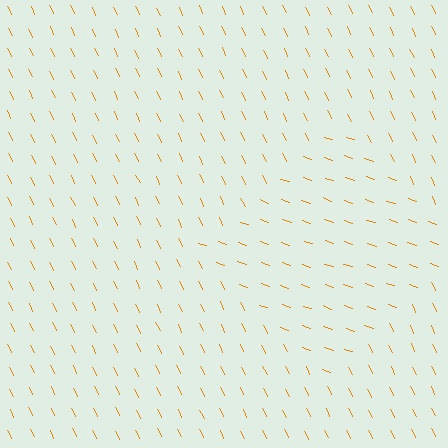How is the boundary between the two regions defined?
The boundary is defined purely by a change in line orientation (approximately 45 degrees difference). All lines are the same color and thickness.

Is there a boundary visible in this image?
Yes, there is a texture boundary formed by a change in line orientation.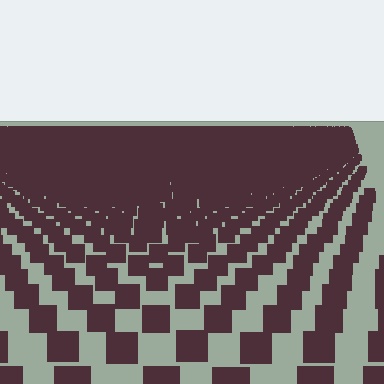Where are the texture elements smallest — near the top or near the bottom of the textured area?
Near the top.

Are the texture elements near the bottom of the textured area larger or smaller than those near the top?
Larger. Near the bottom, elements are closer to the viewer and appear at a bigger on-screen size.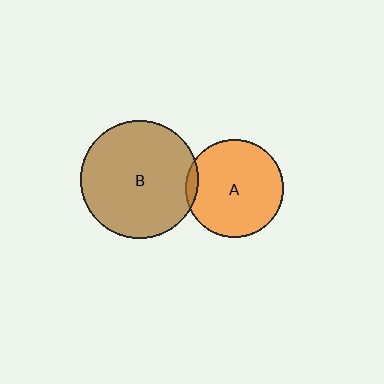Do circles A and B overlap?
Yes.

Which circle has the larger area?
Circle B (brown).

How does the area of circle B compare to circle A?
Approximately 1.4 times.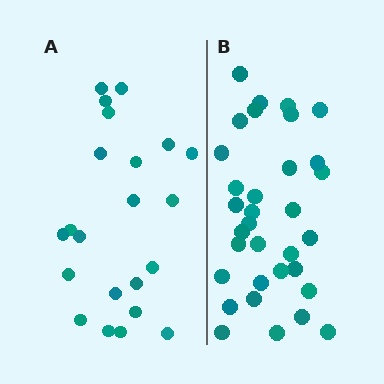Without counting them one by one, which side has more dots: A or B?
Region B (the right region) has more dots.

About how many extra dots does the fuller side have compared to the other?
Region B has roughly 12 or so more dots than region A.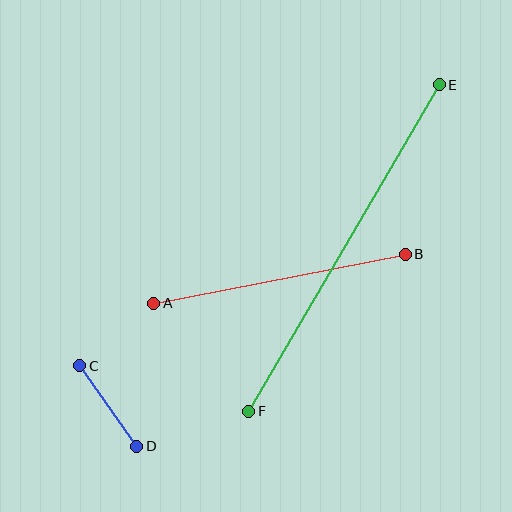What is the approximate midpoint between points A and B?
The midpoint is at approximately (279, 279) pixels.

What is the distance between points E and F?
The distance is approximately 378 pixels.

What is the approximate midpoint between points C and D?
The midpoint is at approximately (108, 406) pixels.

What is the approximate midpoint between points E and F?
The midpoint is at approximately (344, 248) pixels.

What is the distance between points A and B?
The distance is approximately 256 pixels.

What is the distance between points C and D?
The distance is approximately 99 pixels.